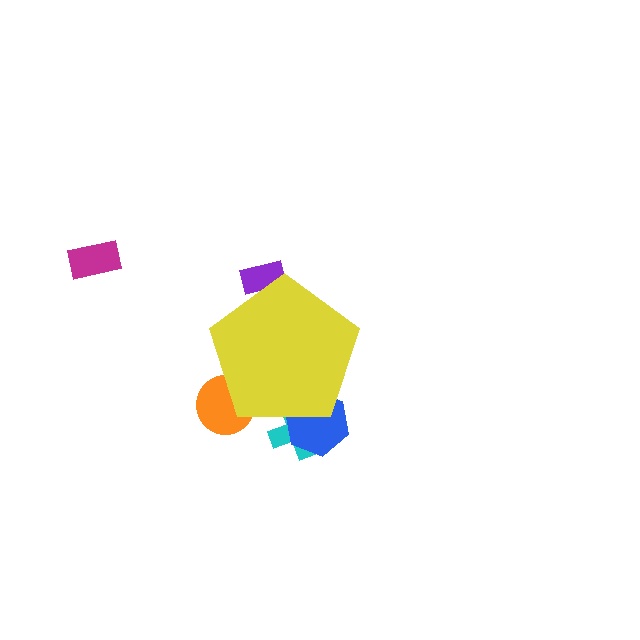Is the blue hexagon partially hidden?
Yes, the blue hexagon is partially hidden behind the yellow pentagon.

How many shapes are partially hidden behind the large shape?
4 shapes are partially hidden.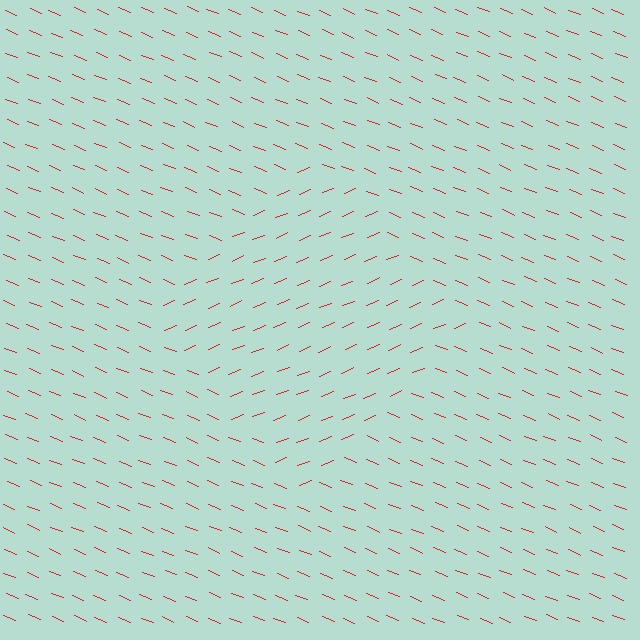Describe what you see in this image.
The image is filled with small red line segments. A diamond region in the image has lines oriented differently from the surrounding lines, creating a visible texture boundary.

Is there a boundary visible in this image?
Yes, there is a texture boundary formed by a change in line orientation.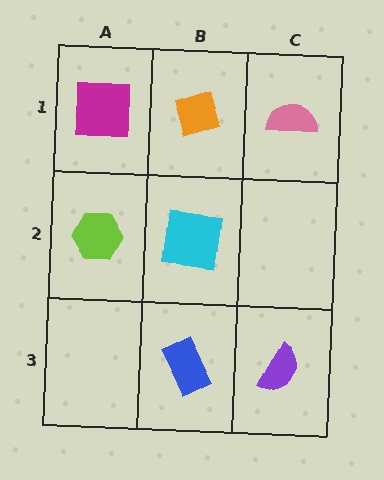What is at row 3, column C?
A purple semicircle.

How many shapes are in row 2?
2 shapes.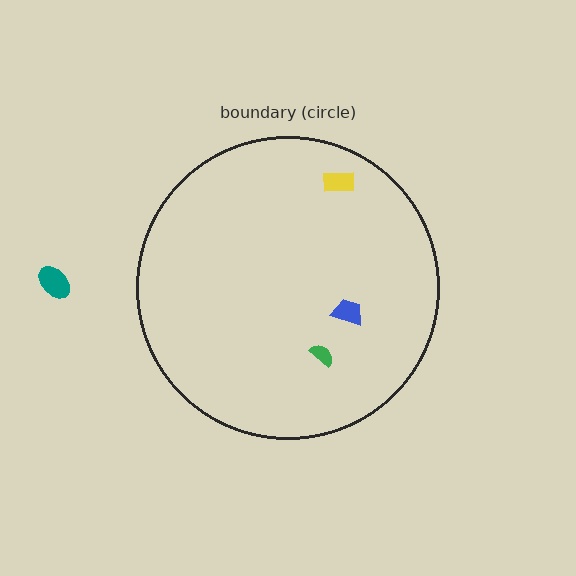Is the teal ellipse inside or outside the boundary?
Outside.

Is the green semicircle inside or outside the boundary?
Inside.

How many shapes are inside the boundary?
3 inside, 1 outside.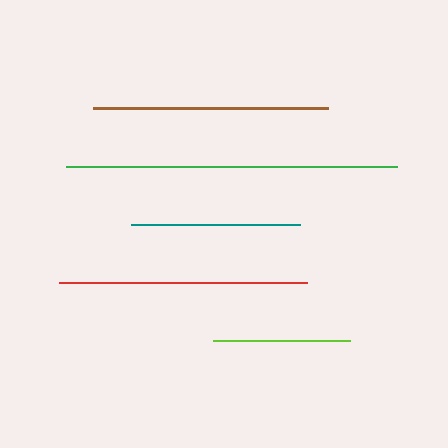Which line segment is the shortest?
The lime line is the shortest at approximately 137 pixels.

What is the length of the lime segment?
The lime segment is approximately 137 pixels long.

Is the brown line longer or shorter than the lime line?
The brown line is longer than the lime line.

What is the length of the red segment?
The red segment is approximately 248 pixels long.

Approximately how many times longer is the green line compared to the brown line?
The green line is approximately 1.4 times the length of the brown line.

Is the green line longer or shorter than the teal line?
The green line is longer than the teal line.